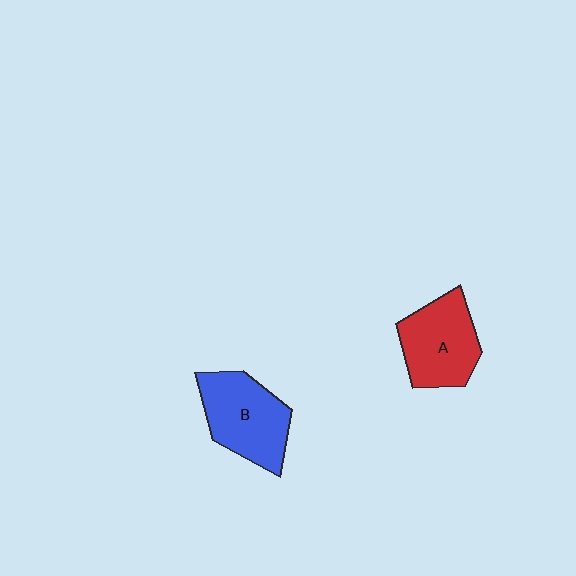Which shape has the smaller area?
Shape A (red).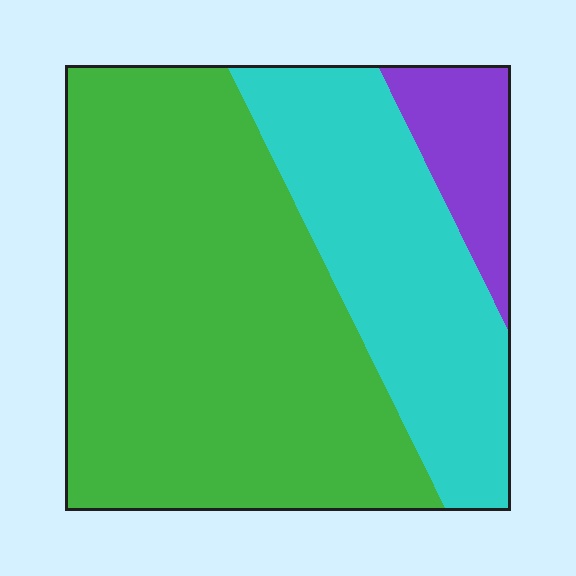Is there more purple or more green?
Green.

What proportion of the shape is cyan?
Cyan takes up about one third (1/3) of the shape.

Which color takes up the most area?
Green, at roughly 60%.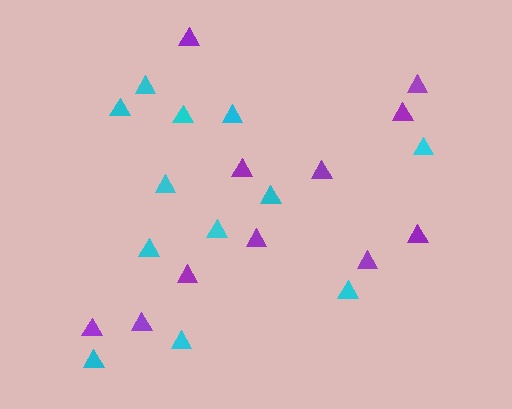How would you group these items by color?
There are 2 groups: one group of purple triangles (11) and one group of cyan triangles (12).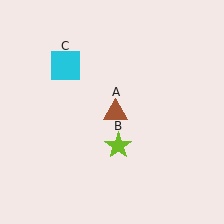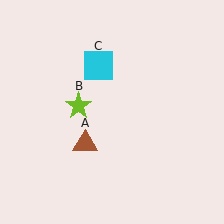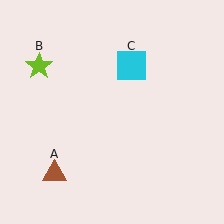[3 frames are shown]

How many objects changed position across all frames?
3 objects changed position: brown triangle (object A), lime star (object B), cyan square (object C).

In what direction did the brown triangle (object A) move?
The brown triangle (object A) moved down and to the left.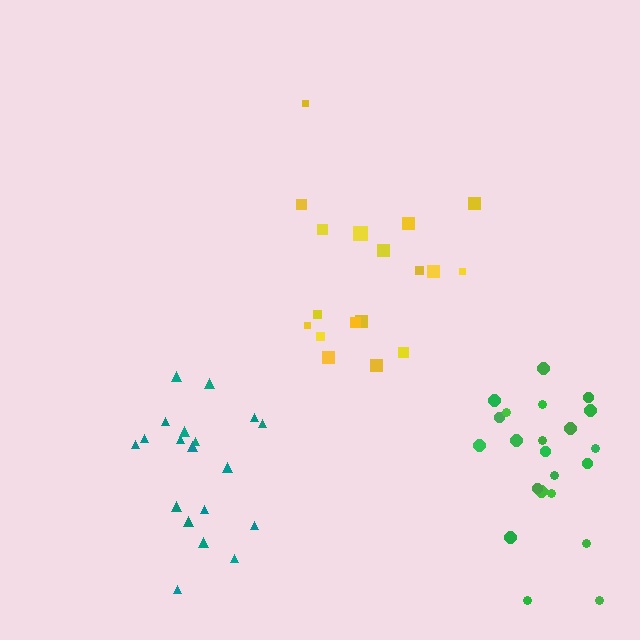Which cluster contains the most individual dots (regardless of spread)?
Green (22).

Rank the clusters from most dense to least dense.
green, teal, yellow.